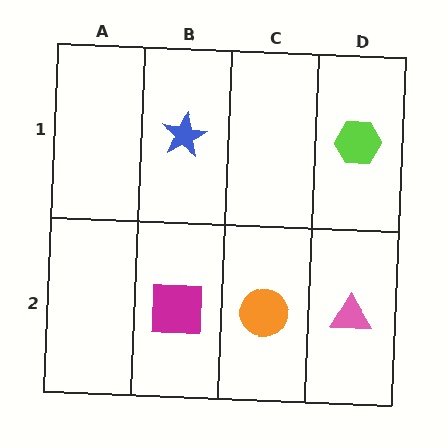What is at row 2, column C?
An orange circle.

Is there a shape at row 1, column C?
No, that cell is empty.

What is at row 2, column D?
A pink triangle.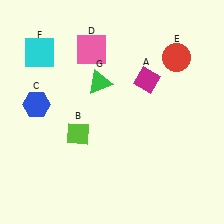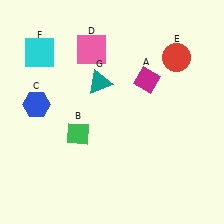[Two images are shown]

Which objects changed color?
B changed from lime to green. G changed from green to teal.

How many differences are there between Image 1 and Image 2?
There are 2 differences between the two images.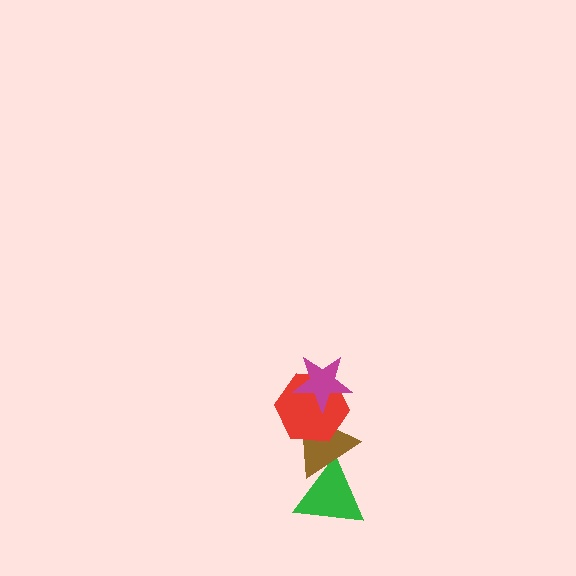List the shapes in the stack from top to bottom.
From top to bottom: the magenta star, the red hexagon, the brown triangle, the green triangle.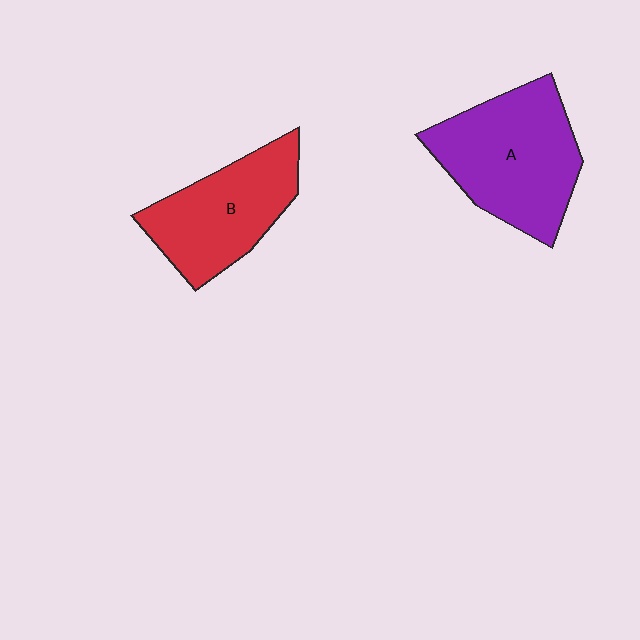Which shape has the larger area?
Shape A (purple).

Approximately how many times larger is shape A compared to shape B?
Approximately 1.2 times.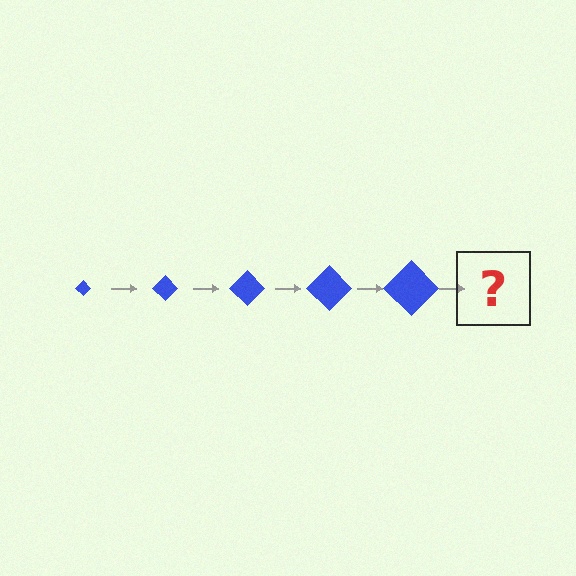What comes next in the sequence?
The next element should be a blue diamond, larger than the previous one.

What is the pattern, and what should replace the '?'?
The pattern is that the diamond gets progressively larger each step. The '?' should be a blue diamond, larger than the previous one.